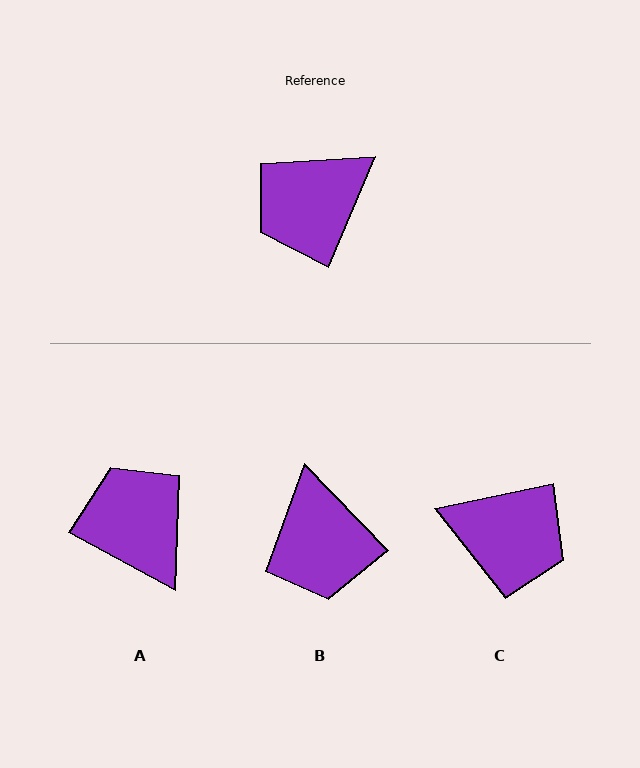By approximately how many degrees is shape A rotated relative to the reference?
Approximately 96 degrees clockwise.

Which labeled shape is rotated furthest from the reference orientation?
C, about 125 degrees away.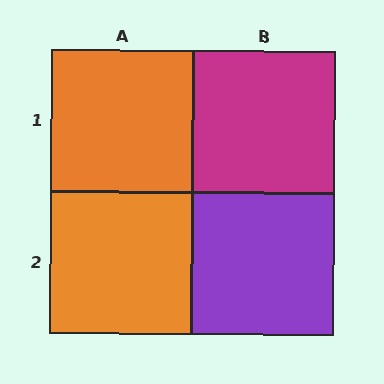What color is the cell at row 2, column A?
Orange.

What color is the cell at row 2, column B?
Purple.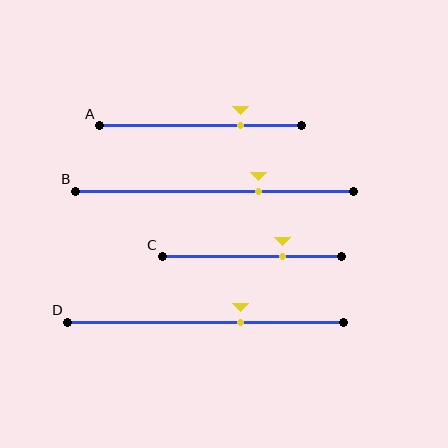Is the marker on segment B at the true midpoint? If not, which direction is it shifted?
No, the marker on segment B is shifted to the right by about 16% of the segment length.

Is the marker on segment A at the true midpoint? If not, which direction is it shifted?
No, the marker on segment A is shifted to the right by about 20% of the segment length.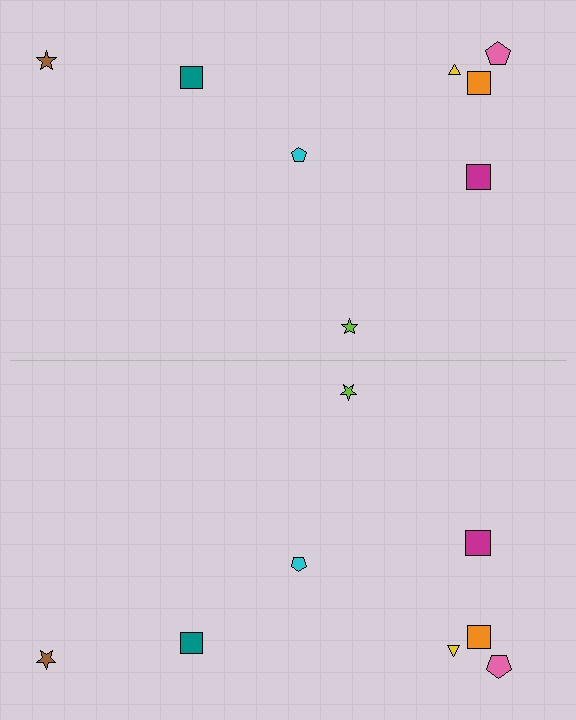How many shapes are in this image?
There are 16 shapes in this image.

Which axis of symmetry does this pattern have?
The pattern has a horizontal axis of symmetry running through the center of the image.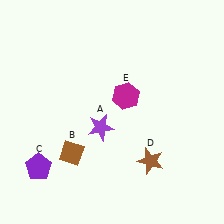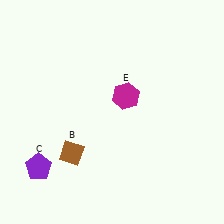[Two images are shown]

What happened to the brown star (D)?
The brown star (D) was removed in Image 2. It was in the bottom-right area of Image 1.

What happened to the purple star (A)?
The purple star (A) was removed in Image 2. It was in the bottom-left area of Image 1.